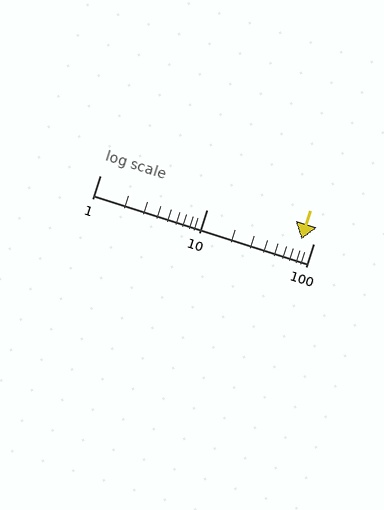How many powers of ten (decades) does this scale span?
The scale spans 2 decades, from 1 to 100.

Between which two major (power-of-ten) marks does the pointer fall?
The pointer is between 10 and 100.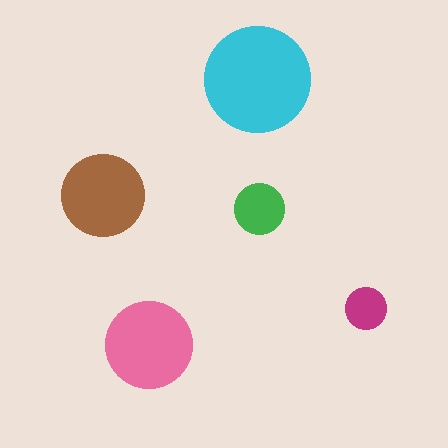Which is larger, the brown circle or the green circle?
The brown one.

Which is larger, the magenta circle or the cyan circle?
The cyan one.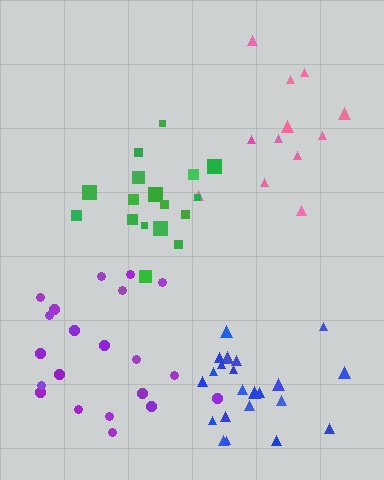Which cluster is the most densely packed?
Green.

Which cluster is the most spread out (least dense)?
Purple.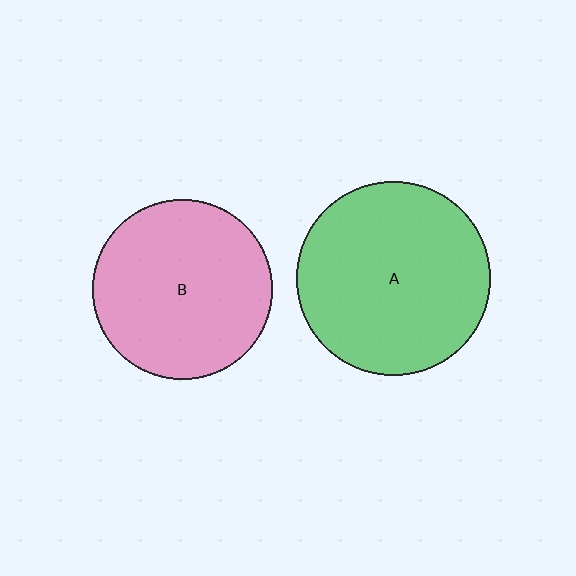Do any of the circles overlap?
No, none of the circles overlap.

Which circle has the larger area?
Circle A (green).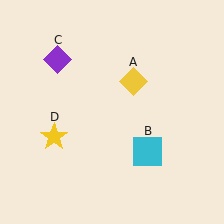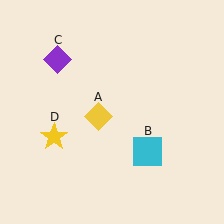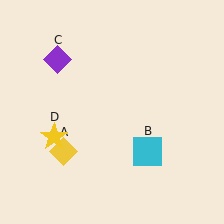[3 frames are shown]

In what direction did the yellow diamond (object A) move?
The yellow diamond (object A) moved down and to the left.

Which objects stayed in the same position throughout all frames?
Cyan square (object B) and purple diamond (object C) and yellow star (object D) remained stationary.